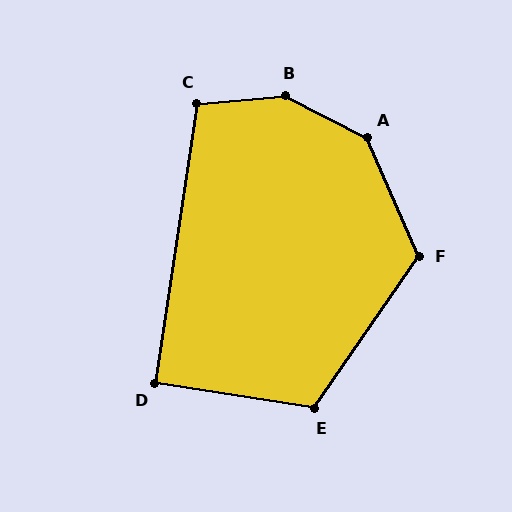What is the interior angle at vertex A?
Approximately 140 degrees (obtuse).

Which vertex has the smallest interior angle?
D, at approximately 90 degrees.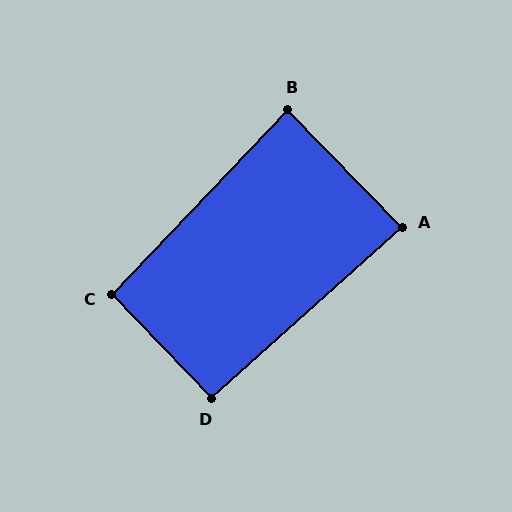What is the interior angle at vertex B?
Approximately 88 degrees (approximately right).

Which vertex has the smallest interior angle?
A, at approximately 88 degrees.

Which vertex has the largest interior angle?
C, at approximately 92 degrees.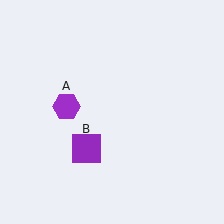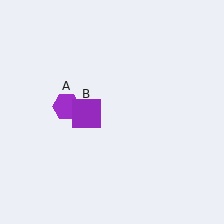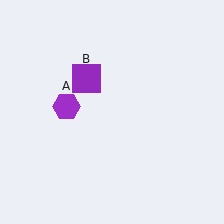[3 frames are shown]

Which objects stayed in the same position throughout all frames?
Purple hexagon (object A) remained stationary.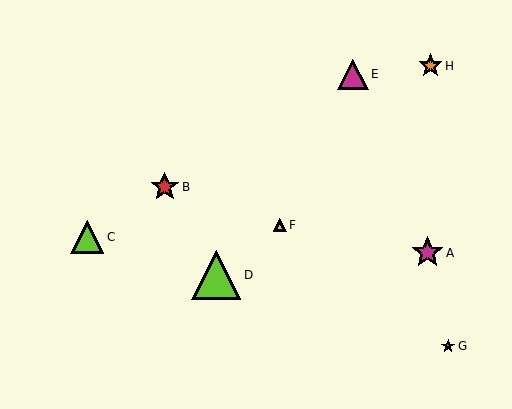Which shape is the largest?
The lime triangle (labeled D) is the largest.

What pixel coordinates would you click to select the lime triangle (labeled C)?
Click at (87, 237) to select the lime triangle C.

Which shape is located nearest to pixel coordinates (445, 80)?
The orange star (labeled H) at (430, 66) is nearest to that location.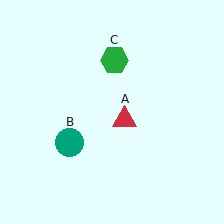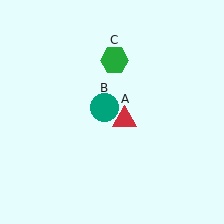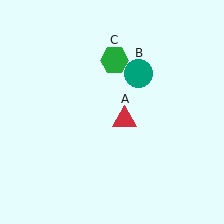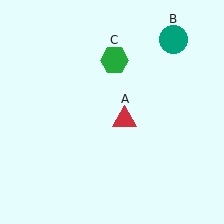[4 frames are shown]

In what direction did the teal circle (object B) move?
The teal circle (object B) moved up and to the right.